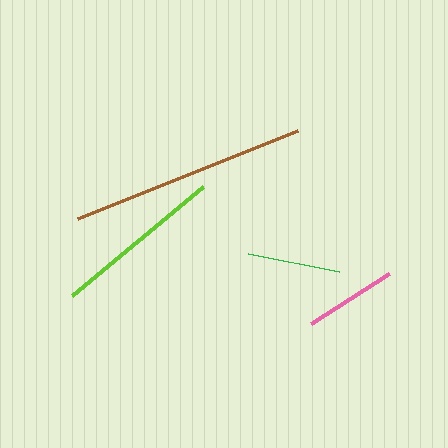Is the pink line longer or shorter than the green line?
The green line is longer than the pink line.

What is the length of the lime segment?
The lime segment is approximately 170 pixels long.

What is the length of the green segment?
The green segment is approximately 93 pixels long.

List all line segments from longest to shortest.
From longest to shortest: brown, lime, green, pink.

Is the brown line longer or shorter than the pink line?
The brown line is longer than the pink line.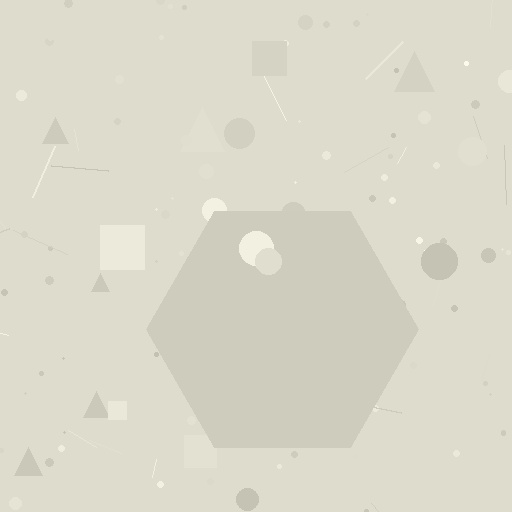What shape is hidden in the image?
A hexagon is hidden in the image.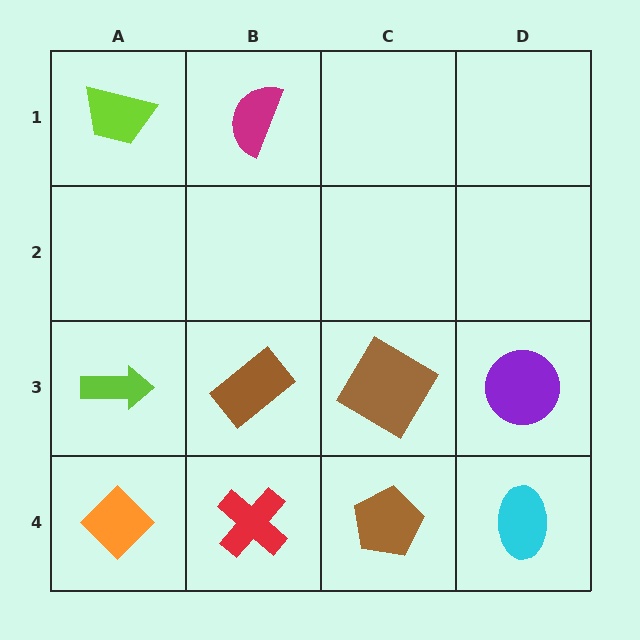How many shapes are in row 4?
4 shapes.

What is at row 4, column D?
A cyan ellipse.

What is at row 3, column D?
A purple circle.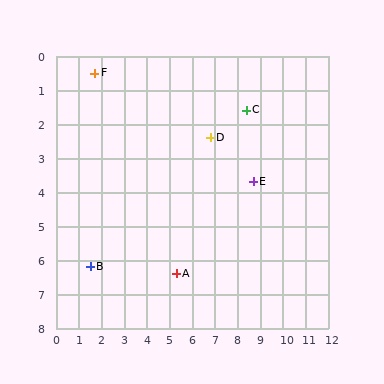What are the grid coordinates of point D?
Point D is at approximately (6.8, 2.4).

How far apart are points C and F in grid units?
Points C and F are about 6.8 grid units apart.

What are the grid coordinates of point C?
Point C is at approximately (8.4, 1.6).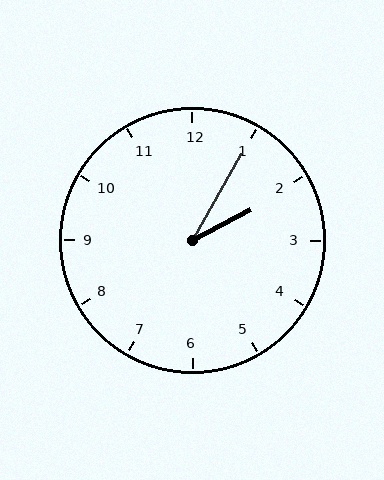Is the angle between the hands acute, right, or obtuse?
It is acute.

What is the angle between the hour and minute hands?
Approximately 32 degrees.